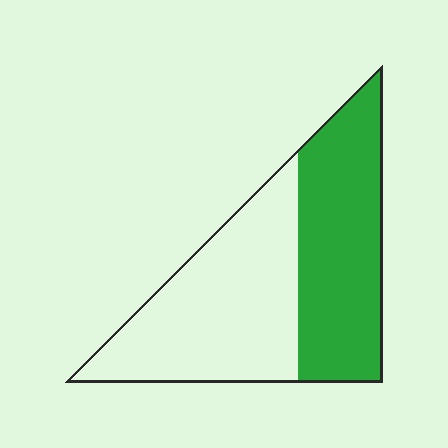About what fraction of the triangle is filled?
About one half (1/2).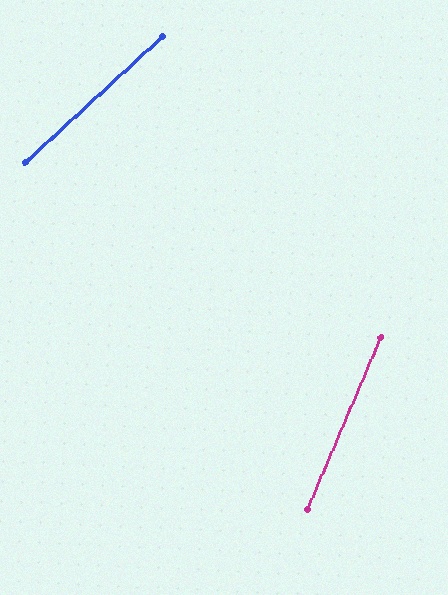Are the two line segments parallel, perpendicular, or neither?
Neither parallel nor perpendicular — they differ by about 25°.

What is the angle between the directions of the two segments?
Approximately 25 degrees.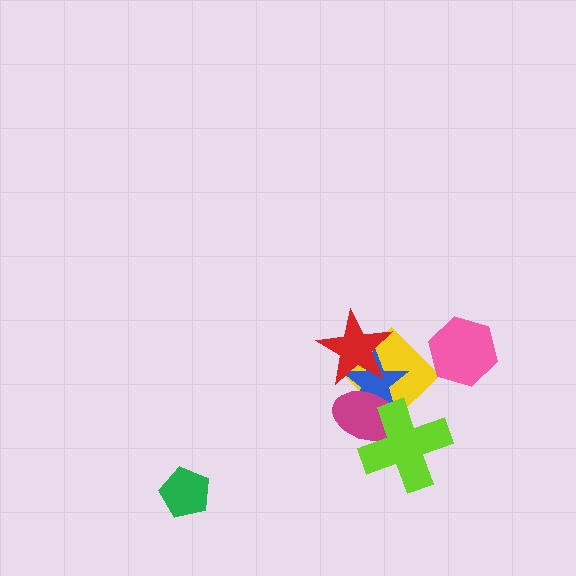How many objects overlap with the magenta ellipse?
3 objects overlap with the magenta ellipse.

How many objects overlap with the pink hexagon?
0 objects overlap with the pink hexagon.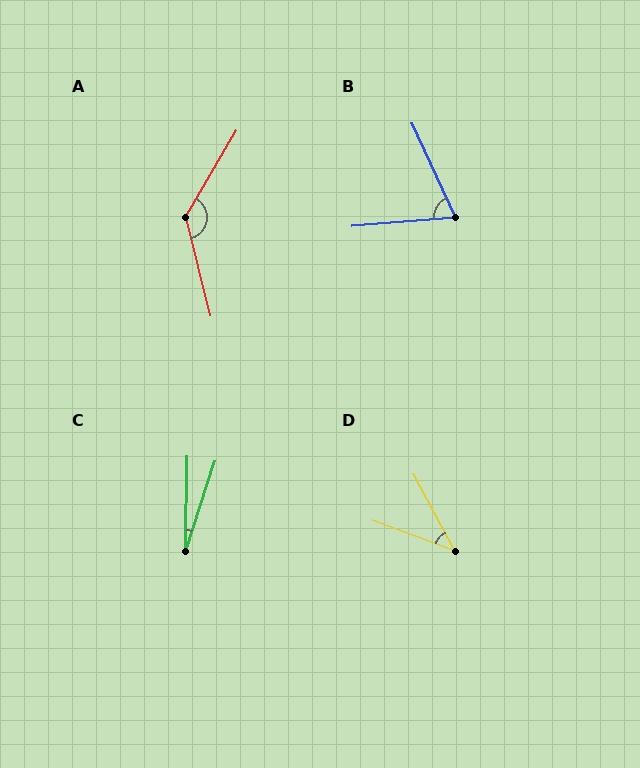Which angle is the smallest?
C, at approximately 17 degrees.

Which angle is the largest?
A, at approximately 136 degrees.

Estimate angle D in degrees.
Approximately 41 degrees.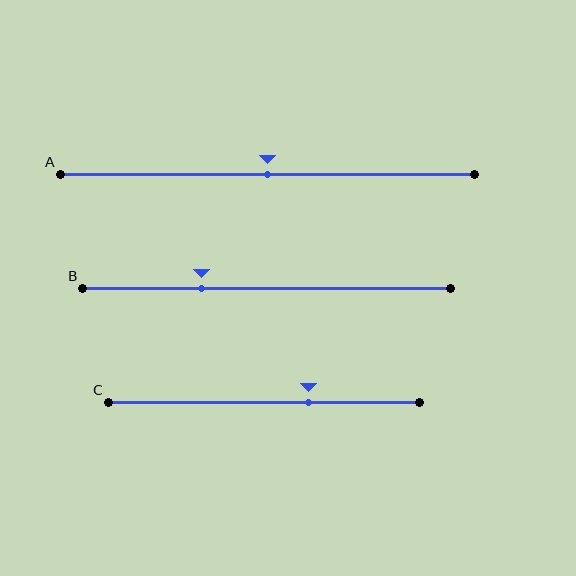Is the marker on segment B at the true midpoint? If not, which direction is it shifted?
No, the marker on segment B is shifted to the left by about 18% of the segment length.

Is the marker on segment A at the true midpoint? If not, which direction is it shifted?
Yes, the marker on segment A is at the true midpoint.